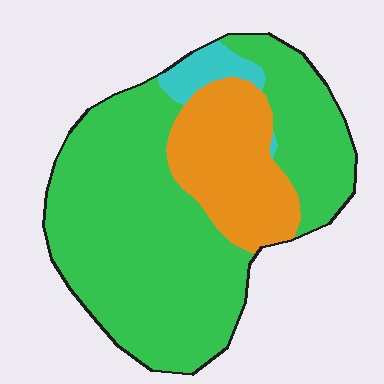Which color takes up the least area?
Cyan, at roughly 5%.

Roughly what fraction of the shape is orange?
Orange takes up between a sixth and a third of the shape.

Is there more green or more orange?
Green.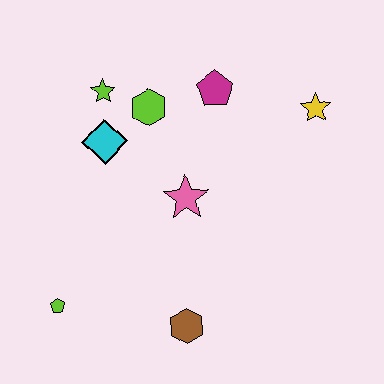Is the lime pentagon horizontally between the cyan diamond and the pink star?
No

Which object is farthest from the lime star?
The brown hexagon is farthest from the lime star.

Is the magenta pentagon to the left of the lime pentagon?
No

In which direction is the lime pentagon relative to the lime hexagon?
The lime pentagon is below the lime hexagon.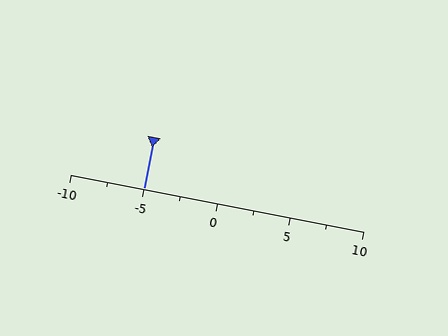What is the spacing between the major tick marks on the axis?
The major ticks are spaced 5 apart.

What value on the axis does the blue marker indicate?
The marker indicates approximately -5.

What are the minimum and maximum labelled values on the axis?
The axis runs from -10 to 10.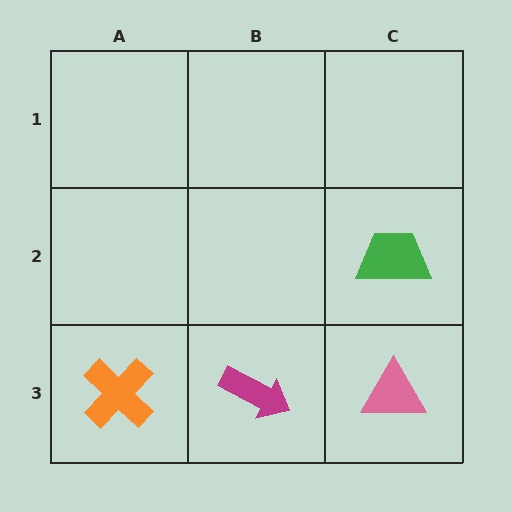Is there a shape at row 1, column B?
No, that cell is empty.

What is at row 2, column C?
A green trapezoid.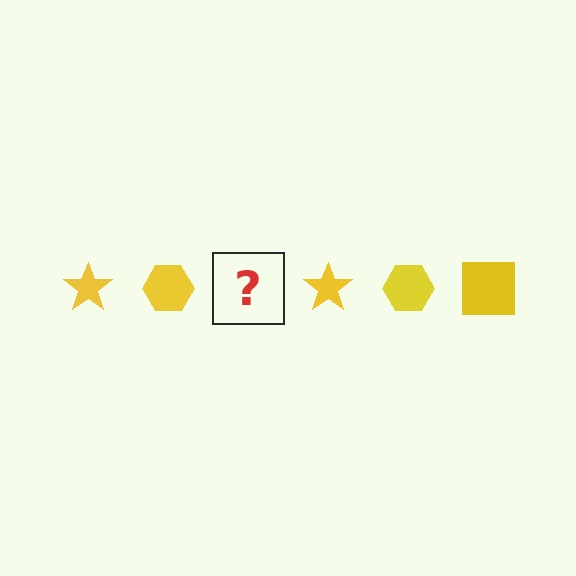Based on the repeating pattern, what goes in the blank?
The blank should be a yellow square.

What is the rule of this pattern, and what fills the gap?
The rule is that the pattern cycles through star, hexagon, square shapes in yellow. The gap should be filled with a yellow square.